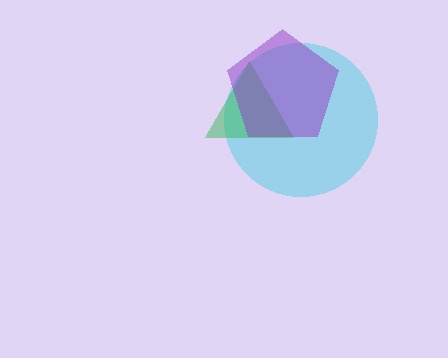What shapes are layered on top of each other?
The layered shapes are: a cyan circle, a green triangle, a purple pentagon.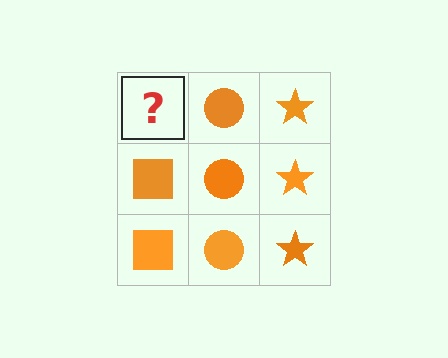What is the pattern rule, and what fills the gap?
The rule is that each column has a consistent shape. The gap should be filled with an orange square.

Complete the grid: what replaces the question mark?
The question mark should be replaced with an orange square.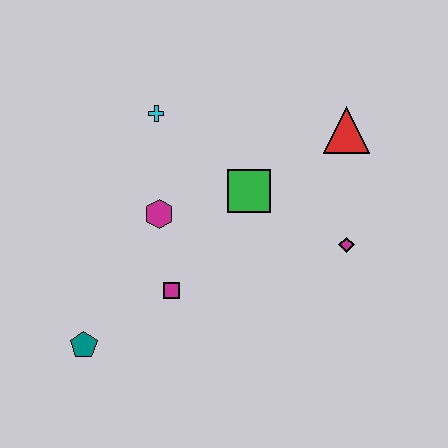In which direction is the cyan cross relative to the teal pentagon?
The cyan cross is above the teal pentagon.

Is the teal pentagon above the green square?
No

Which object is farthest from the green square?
The teal pentagon is farthest from the green square.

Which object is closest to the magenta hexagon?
The magenta square is closest to the magenta hexagon.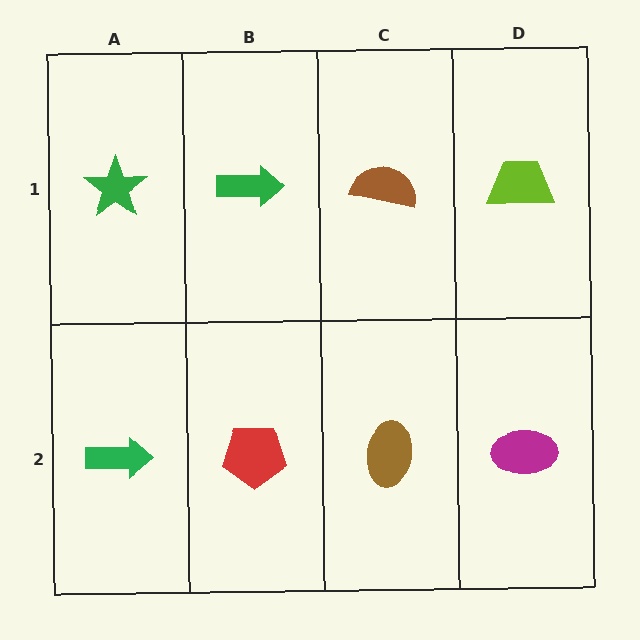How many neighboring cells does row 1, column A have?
2.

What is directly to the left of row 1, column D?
A brown semicircle.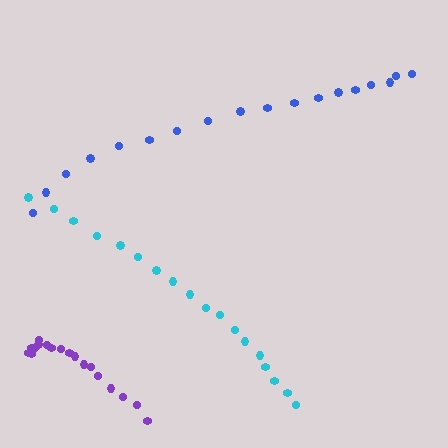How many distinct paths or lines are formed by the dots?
There are 3 distinct paths.